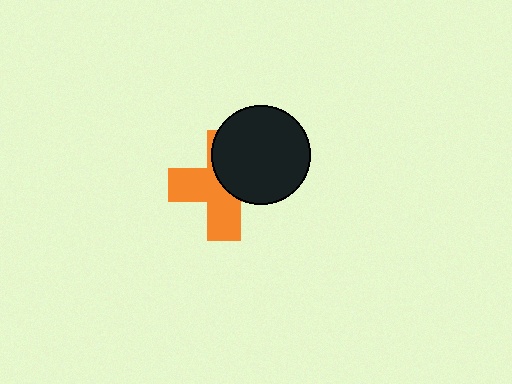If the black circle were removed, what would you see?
You would see the complete orange cross.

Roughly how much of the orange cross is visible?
About half of it is visible (roughly 53%).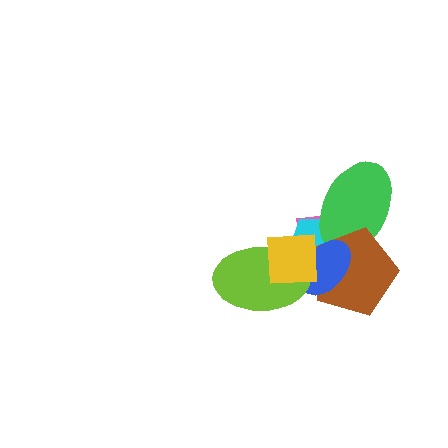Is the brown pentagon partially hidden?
Yes, it is partially covered by another shape.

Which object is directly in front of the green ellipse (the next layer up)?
The brown pentagon is directly in front of the green ellipse.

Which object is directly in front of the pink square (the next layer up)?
The cyan pentagon is directly in front of the pink square.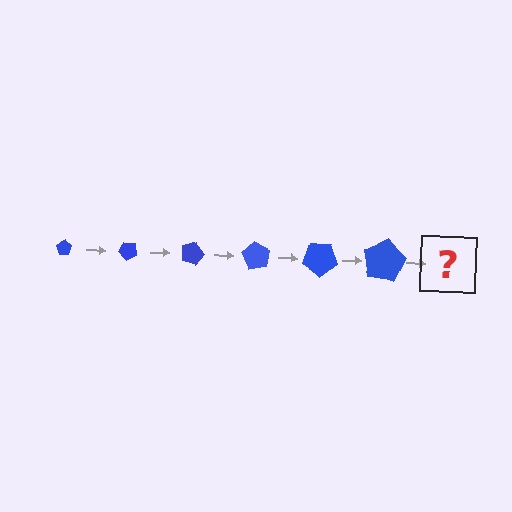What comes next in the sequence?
The next element should be a pentagon, larger than the previous one and rotated 270 degrees from the start.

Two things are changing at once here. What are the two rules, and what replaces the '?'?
The two rules are that the pentagon grows larger each step and it rotates 45 degrees each step. The '?' should be a pentagon, larger than the previous one and rotated 270 degrees from the start.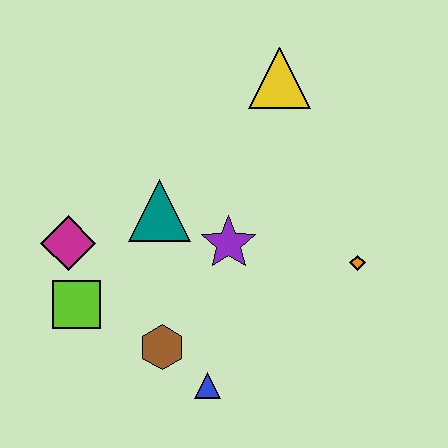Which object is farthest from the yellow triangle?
The blue triangle is farthest from the yellow triangle.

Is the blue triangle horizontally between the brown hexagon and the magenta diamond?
No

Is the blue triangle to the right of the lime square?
Yes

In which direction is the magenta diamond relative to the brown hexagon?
The magenta diamond is above the brown hexagon.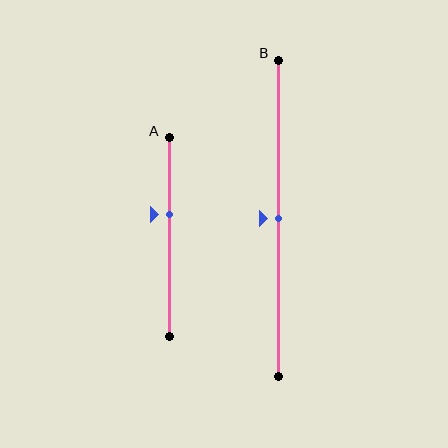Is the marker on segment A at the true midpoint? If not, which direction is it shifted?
No, the marker on segment A is shifted upward by about 11% of the segment length.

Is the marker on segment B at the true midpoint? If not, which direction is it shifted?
Yes, the marker on segment B is at the true midpoint.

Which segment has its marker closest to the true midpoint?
Segment B has its marker closest to the true midpoint.